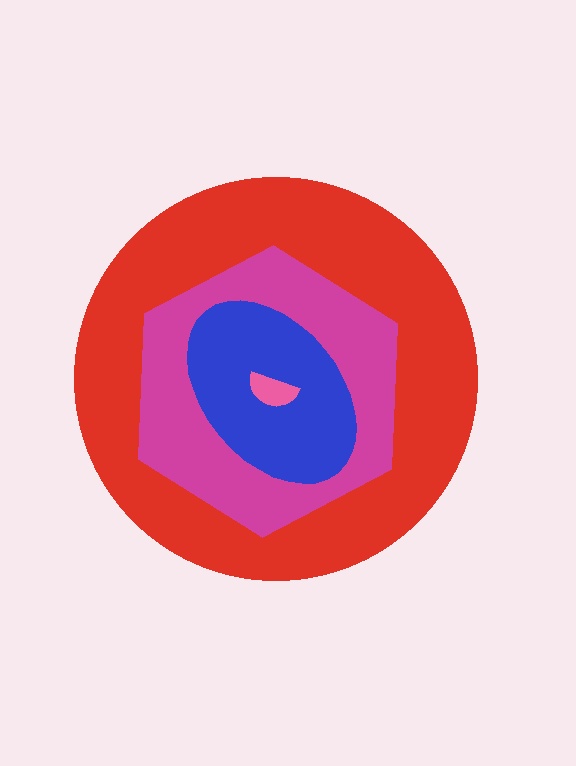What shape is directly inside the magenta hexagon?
The blue ellipse.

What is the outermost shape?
The red circle.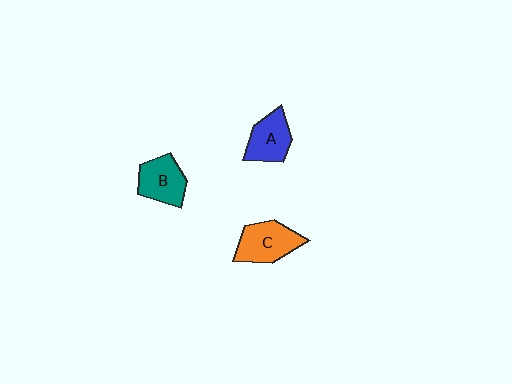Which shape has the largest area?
Shape C (orange).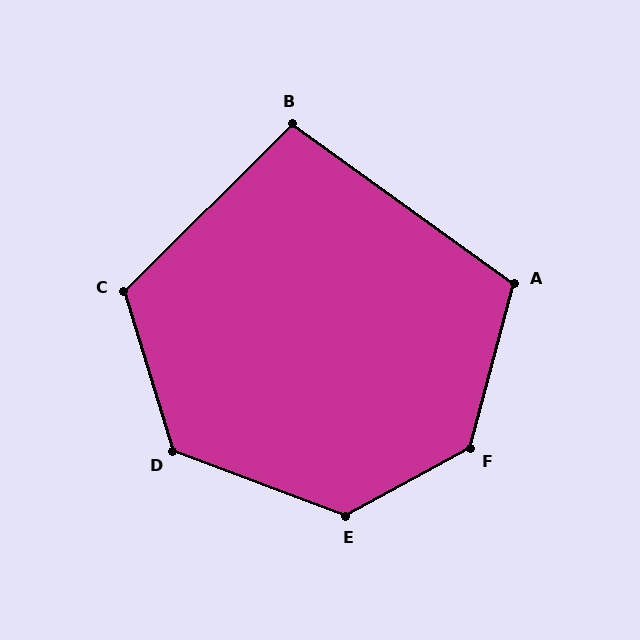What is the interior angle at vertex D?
Approximately 127 degrees (obtuse).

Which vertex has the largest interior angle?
F, at approximately 133 degrees.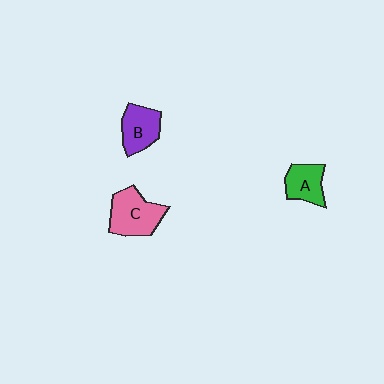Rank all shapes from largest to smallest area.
From largest to smallest: C (pink), B (purple), A (green).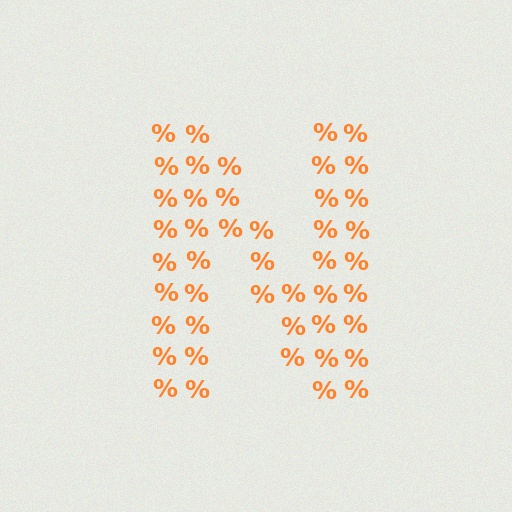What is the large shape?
The large shape is the letter N.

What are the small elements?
The small elements are percent signs.